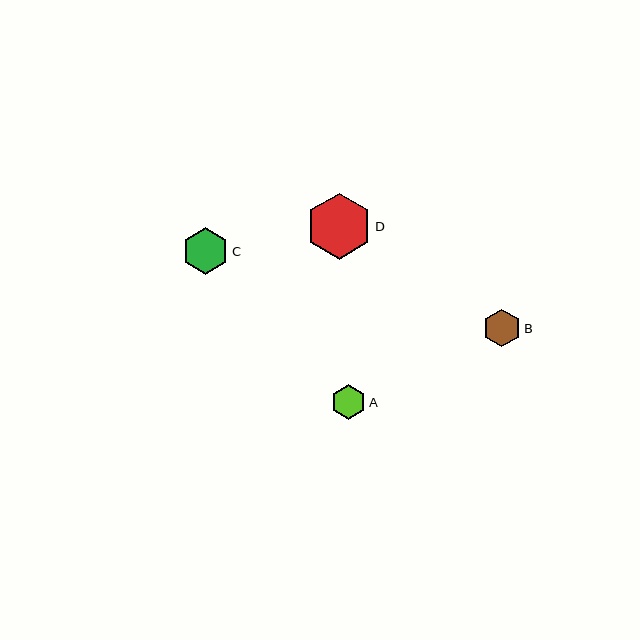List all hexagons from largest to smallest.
From largest to smallest: D, C, B, A.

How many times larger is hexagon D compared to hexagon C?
Hexagon D is approximately 1.4 times the size of hexagon C.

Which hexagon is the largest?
Hexagon D is the largest with a size of approximately 66 pixels.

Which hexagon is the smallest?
Hexagon A is the smallest with a size of approximately 35 pixels.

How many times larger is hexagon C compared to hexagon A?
Hexagon C is approximately 1.3 times the size of hexagon A.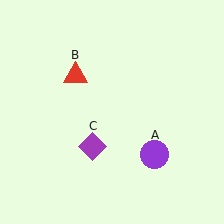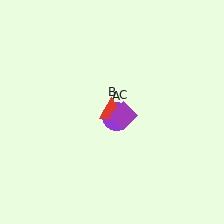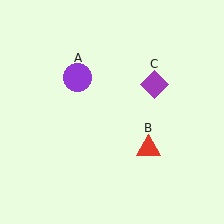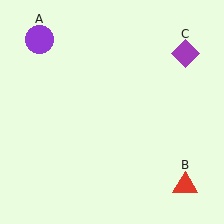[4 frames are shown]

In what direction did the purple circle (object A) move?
The purple circle (object A) moved up and to the left.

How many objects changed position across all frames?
3 objects changed position: purple circle (object A), red triangle (object B), purple diamond (object C).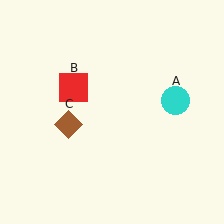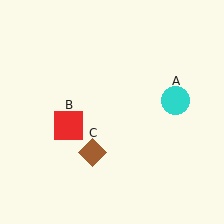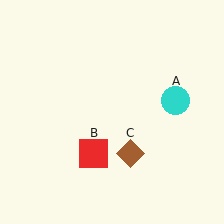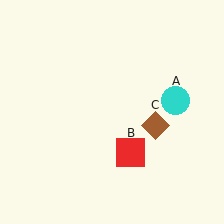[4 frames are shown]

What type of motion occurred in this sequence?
The red square (object B), brown diamond (object C) rotated counterclockwise around the center of the scene.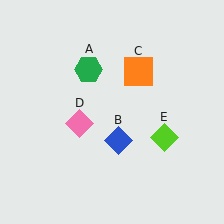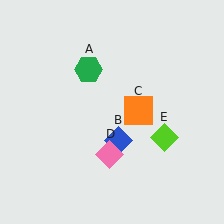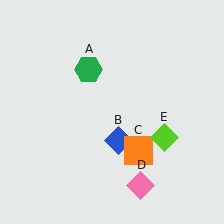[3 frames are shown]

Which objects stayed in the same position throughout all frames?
Green hexagon (object A) and blue diamond (object B) and lime diamond (object E) remained stationary.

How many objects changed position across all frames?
2 objects changed position: orange square (object C), pink diamond (object D).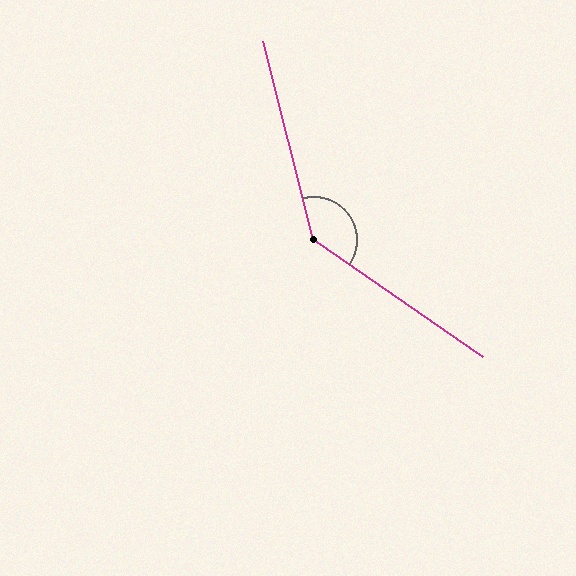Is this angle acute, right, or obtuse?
It is obtuse.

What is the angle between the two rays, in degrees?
Approximately 139 degrees.